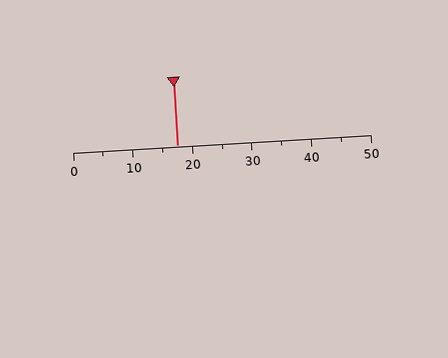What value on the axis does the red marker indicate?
The marker indicates approximately 17.5.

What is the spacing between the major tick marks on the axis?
The major ticks are spaced 10 apart.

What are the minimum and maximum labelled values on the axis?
The axis runs from 0 to 50.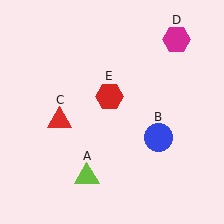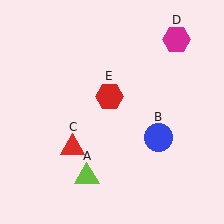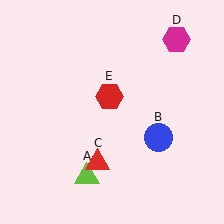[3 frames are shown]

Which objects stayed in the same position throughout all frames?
Lime triangle (object A) and blue circle (object B) and magenta hexagon (object D) and red hexagon (object E) remained stationary.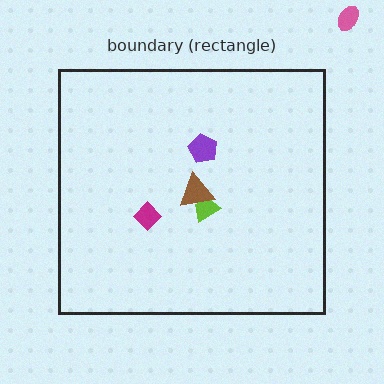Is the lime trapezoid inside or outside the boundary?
Inside.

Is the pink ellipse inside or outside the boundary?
Outside.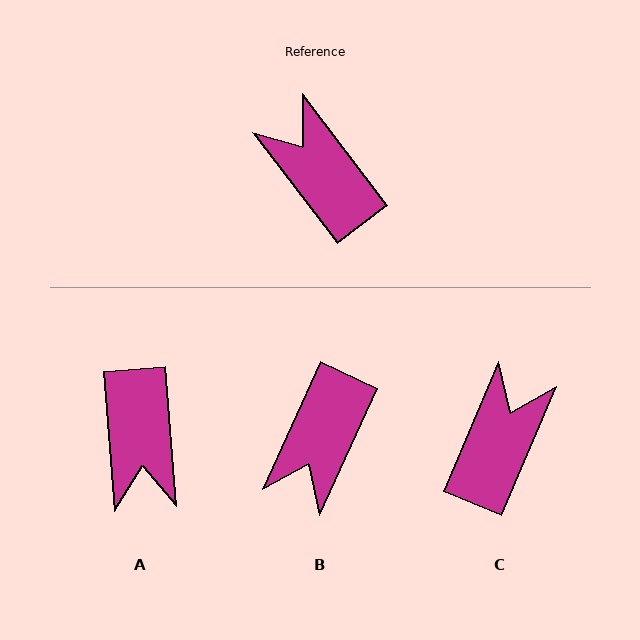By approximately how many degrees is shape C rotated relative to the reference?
Approximately 60 degrees clockwise.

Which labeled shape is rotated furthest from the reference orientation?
A, about 147 degrees away.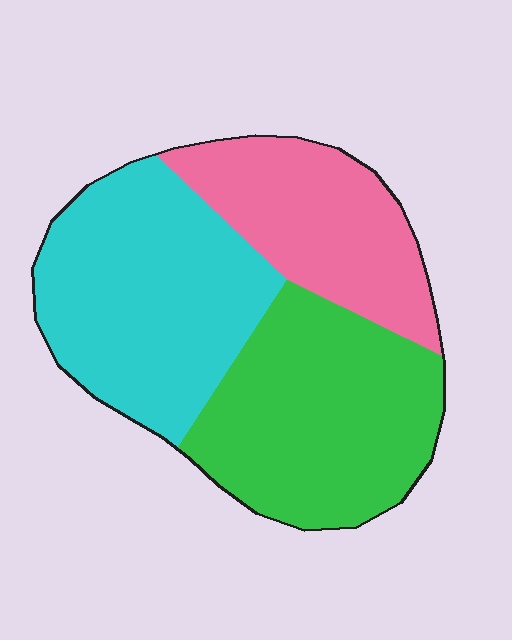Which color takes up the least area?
Pink, at roughly 25%.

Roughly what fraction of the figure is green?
Green takes up about three eighths (3/8) of the figure.